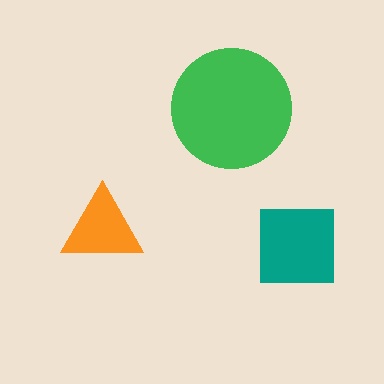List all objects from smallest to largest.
The orange triangle, the teal square, the green circle.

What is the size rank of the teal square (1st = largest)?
2nd.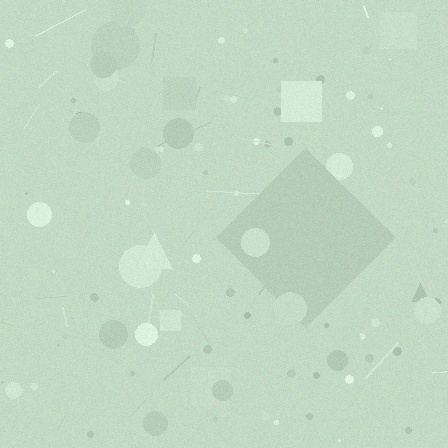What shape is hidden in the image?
A diamond is hidden in the image.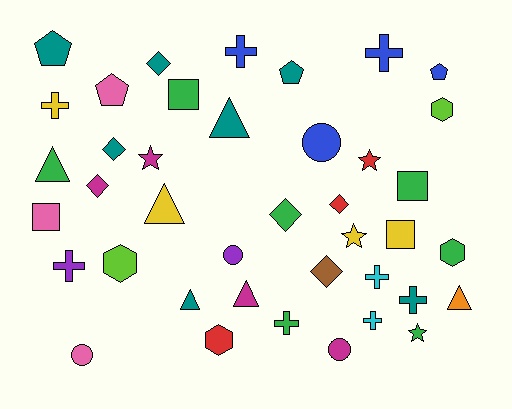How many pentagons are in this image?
There are 4 pentagons.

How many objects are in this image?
There are 40 objects.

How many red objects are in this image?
There are 3 red objects.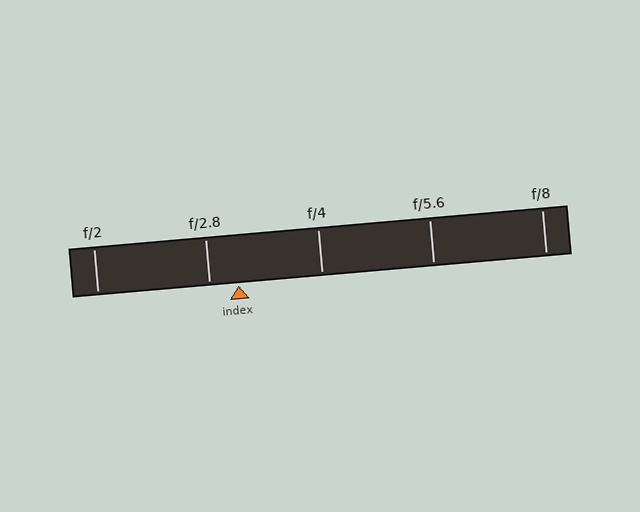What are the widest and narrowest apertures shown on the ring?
The widest aperture shown is f/2 and the narrowest is f/8.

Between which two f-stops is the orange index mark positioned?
The index mark is between f/2.8 and f/4.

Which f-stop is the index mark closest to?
The index mark is closest to f/2.8.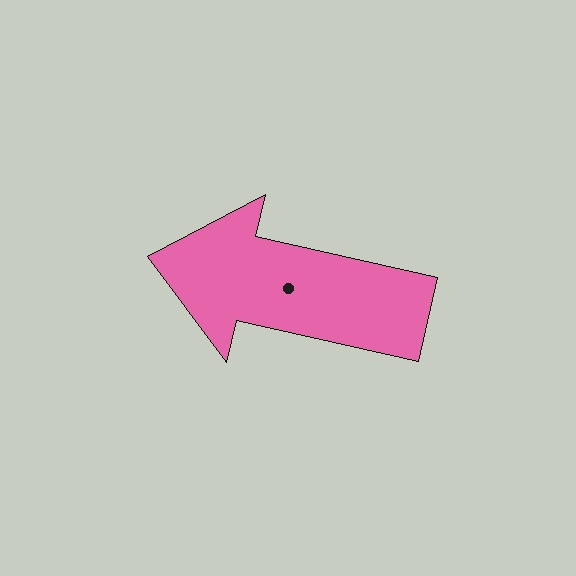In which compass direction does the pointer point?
West.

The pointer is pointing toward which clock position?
Roughly 9 o'clock.